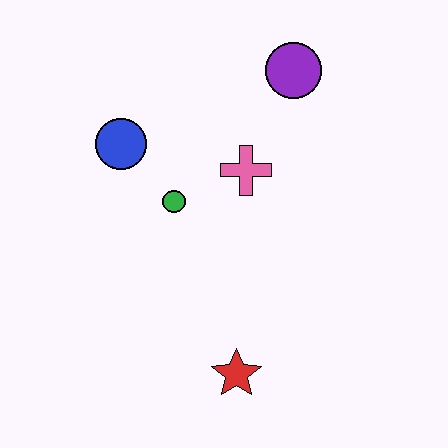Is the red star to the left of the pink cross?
Yes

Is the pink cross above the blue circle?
No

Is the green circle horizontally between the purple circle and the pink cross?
No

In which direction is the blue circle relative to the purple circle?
The blue circle is to the left of the purple circle.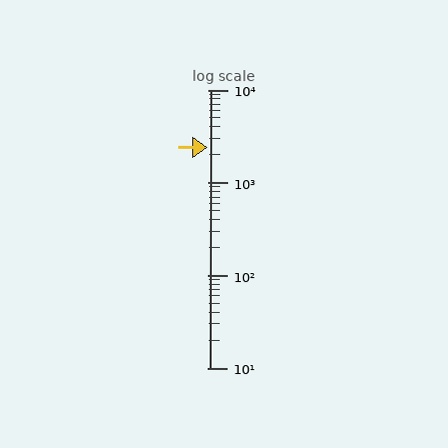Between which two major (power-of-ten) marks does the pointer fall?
The pointer is between 1000 and 10000.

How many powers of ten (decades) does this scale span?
The scale spans 3 decades, from 10 to 10000.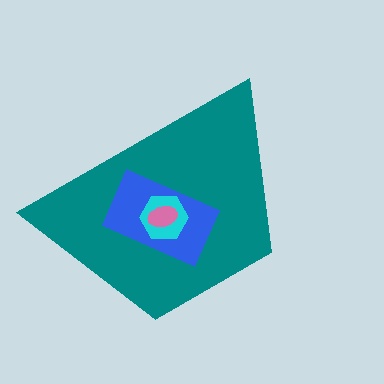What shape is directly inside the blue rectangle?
The cyan hexagon.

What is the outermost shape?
The teal trapezoid.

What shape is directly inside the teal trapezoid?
The blue rectangle.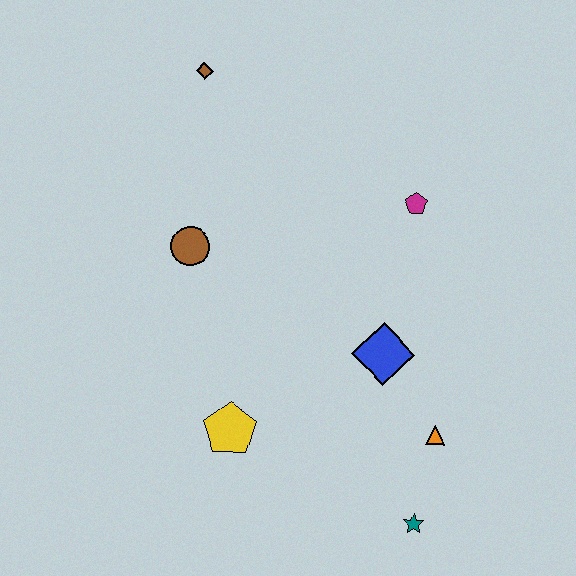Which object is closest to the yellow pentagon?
The blue diamond is closest to the yellow pentagon.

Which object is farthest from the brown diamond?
The teal star is farthest from the brown diamond.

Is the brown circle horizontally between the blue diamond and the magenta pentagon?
No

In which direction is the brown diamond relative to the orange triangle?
The brown diamond is above the orange triangle.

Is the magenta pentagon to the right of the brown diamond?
Yes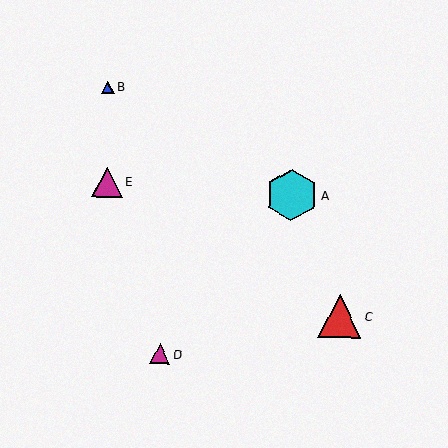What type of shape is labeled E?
Shape E is a magenta triangle.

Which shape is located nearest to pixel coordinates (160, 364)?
The magenta triangle (labeled D) at (160, 354) is nearest to that location.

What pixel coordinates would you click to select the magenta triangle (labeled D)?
Click at (160, 354) to select the magenta triangle D.